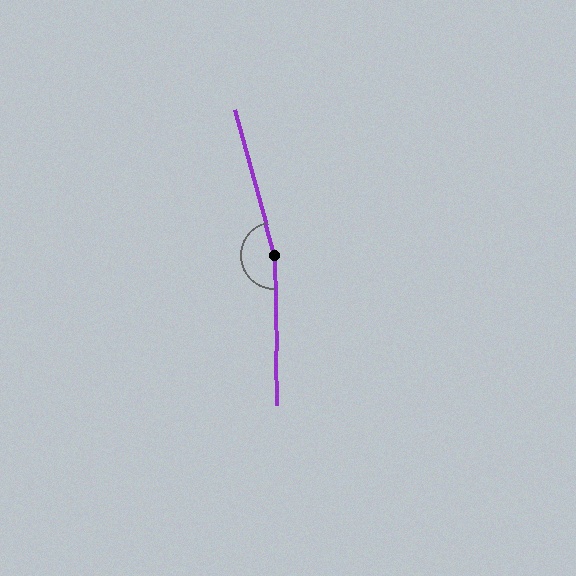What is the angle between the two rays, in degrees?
Approximately 166 degrees.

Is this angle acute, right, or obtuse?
It is obtuse.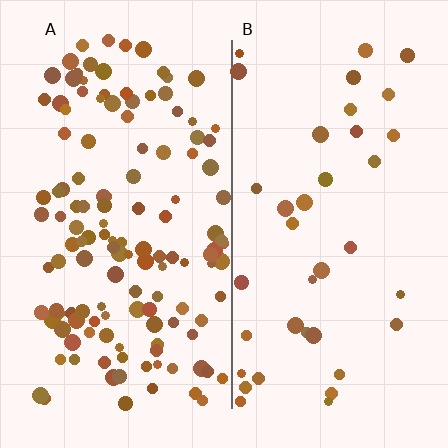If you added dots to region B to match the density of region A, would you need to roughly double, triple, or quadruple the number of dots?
Approximately quadruple.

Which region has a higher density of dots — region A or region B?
A (the left).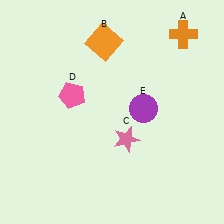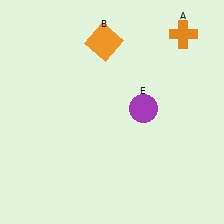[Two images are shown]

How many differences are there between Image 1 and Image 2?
There are 2 differences between the two images.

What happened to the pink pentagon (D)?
The pink pentagon (D) was removed in Image 2. It was in the top-left area of Image 1.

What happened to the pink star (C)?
The pink star (C) was removed in Image 2. It was in the bottom-right area of Image 1.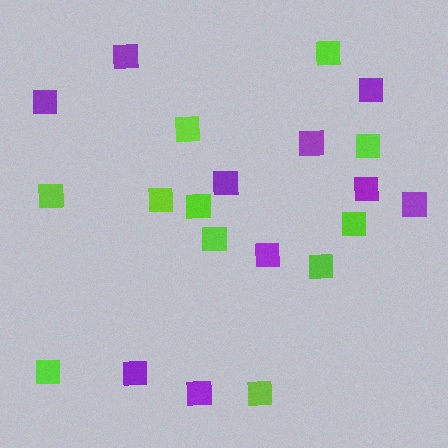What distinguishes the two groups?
There are 2 groups: one group of purple squares (10) and one group of lime squares (11).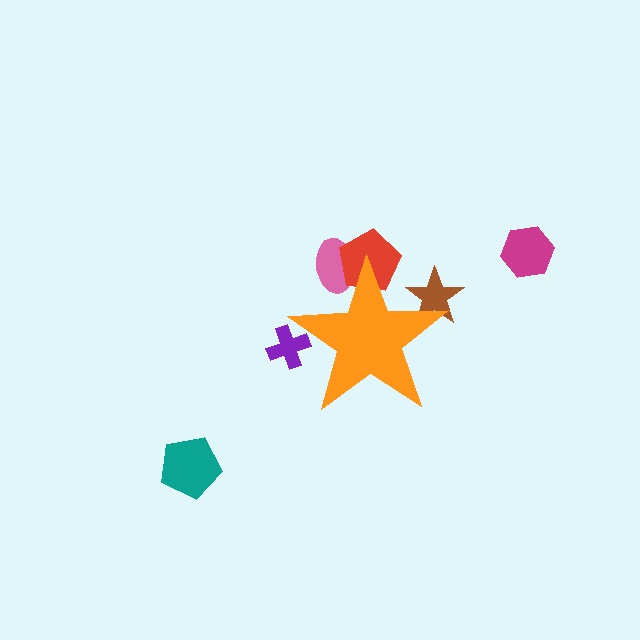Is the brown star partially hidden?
Yes, the brown star is partially hidden behind the orange star.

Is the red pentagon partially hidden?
Yes, the red pentagon is partially hidden behind the orange star.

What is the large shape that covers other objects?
An orange star.